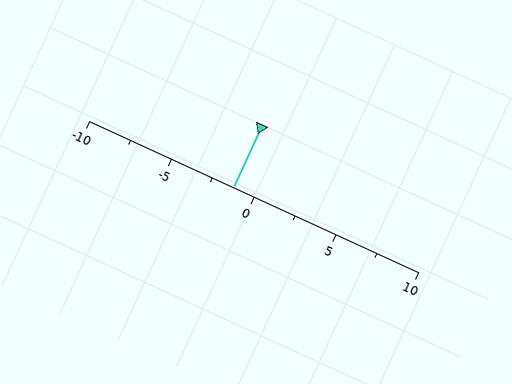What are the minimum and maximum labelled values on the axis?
The axis runs from -10 to 10.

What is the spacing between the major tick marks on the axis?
The major ticks are spaced 5 apart.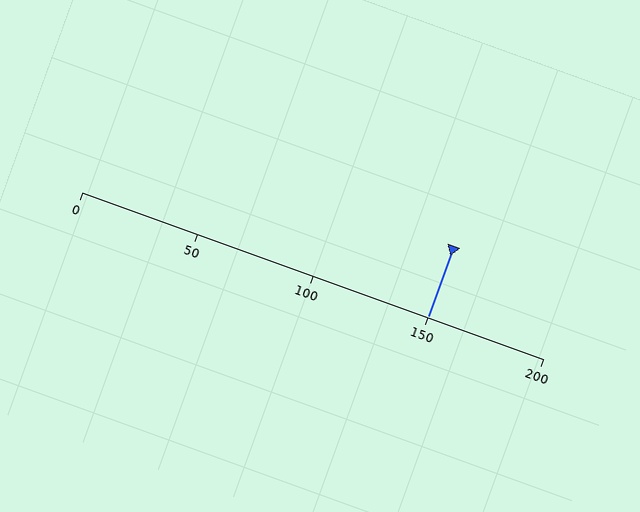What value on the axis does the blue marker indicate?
The marker indicates approximately 150.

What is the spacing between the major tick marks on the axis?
The major ticks are spaced 50 apart.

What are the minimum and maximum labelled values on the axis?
The axis runs from 0 to 200.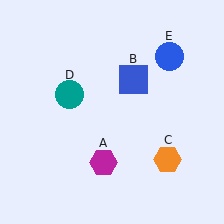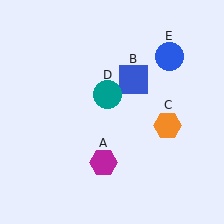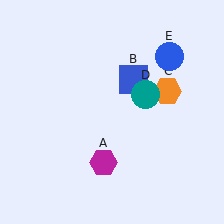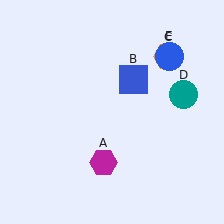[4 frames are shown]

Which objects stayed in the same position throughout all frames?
Magenta hexagon (object A) and blue square (object B) and blue circle (object E) remained stationary.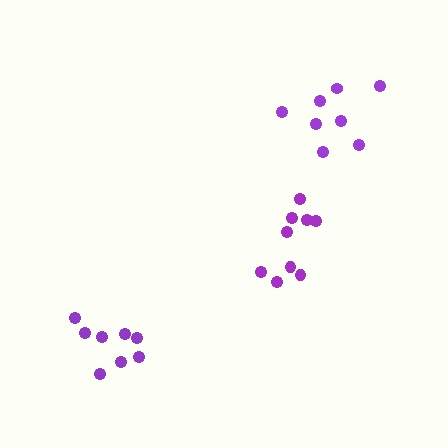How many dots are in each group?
Group 1: 9 dots, Group 2: 8 dots, Group 3: 8 dots (25 total).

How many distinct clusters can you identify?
There are 3 distinct clusters.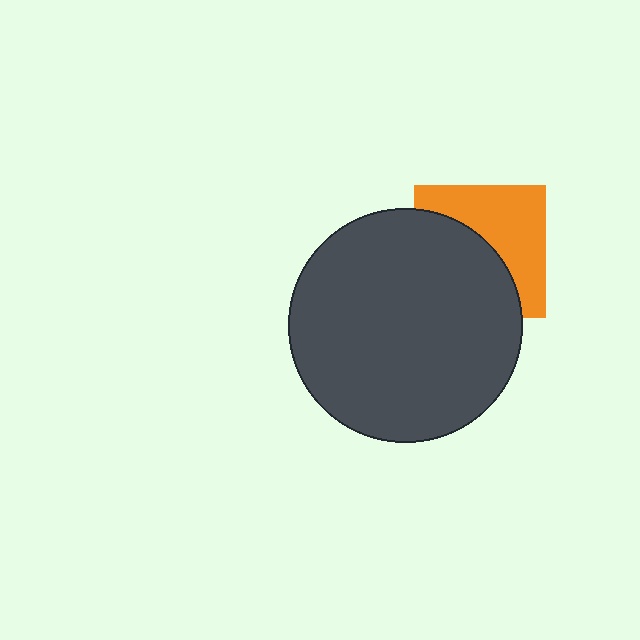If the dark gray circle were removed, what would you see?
You would see the complete orange square.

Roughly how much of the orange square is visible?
About half of it is visible (roughly 48%).